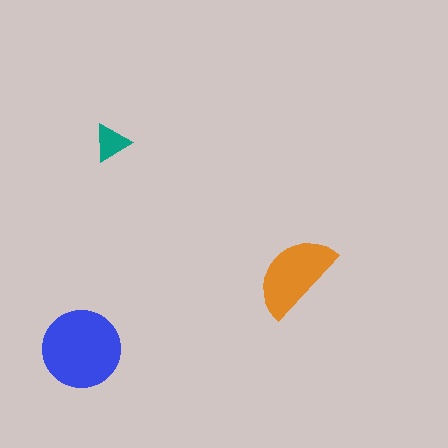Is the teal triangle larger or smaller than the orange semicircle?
Smaller.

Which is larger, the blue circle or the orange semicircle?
The blue circle.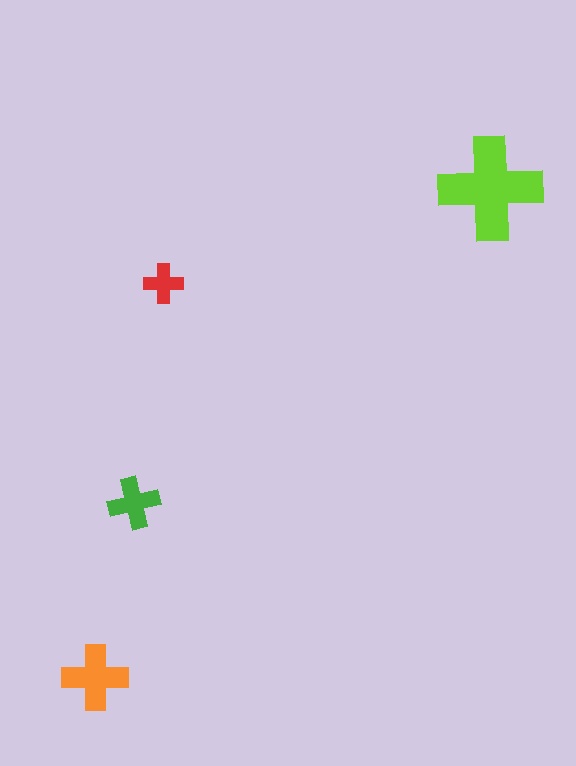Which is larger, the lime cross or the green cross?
The lime one.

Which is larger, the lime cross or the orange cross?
The lime one.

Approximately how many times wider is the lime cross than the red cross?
About 2.5 times wider.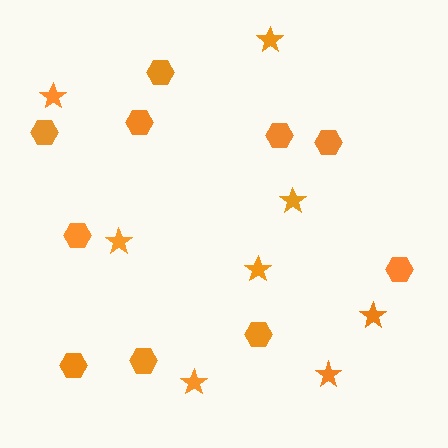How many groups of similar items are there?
There are 2 groups: one group of hexagons (10) and one group of stars (8).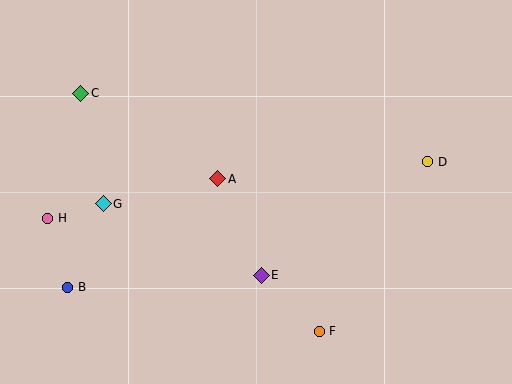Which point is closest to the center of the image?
Point A at (218, 179) is closest to the center.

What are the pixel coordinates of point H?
Point H is at (48, 218).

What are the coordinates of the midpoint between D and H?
The midpoint between D and H is at (238, 190).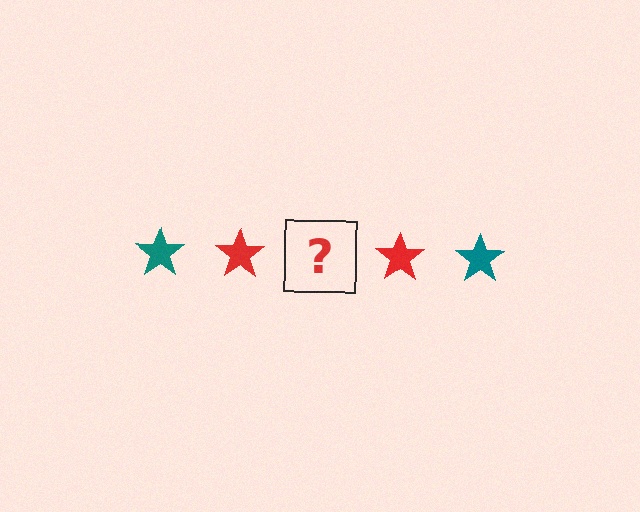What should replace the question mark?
The question mark should be replaced with a teal star.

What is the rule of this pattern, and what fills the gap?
The rule is that the pattern cycles through teal, red stars. The gap should be filled with a teal star.